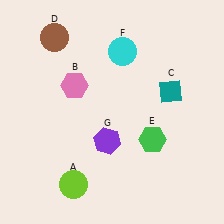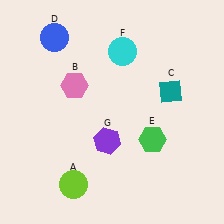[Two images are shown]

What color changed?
The circle (D) changed from brown in Image 1 to blue in Image 2.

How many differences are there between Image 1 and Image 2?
There is 1 difference between the two images.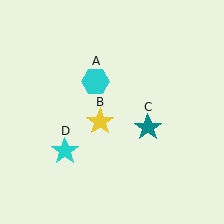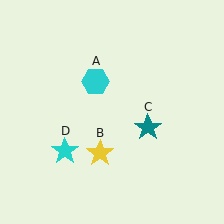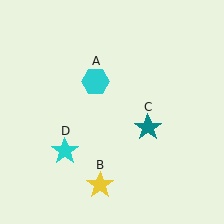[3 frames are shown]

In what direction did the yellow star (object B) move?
The yellow star (object B) moved down.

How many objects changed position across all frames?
1 object changed position: yellow star (object B).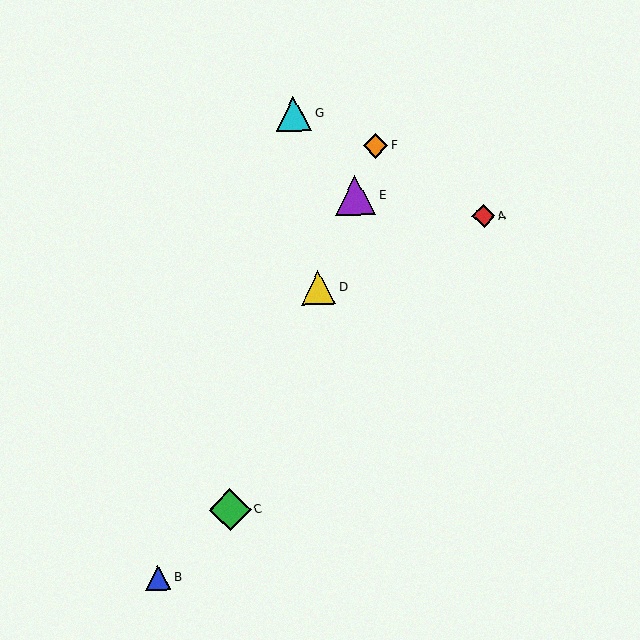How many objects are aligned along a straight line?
4 objects (C, D, E, F) are aligned along a straight line.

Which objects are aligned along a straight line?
Objects C, D, E, F are aligned along a straight line.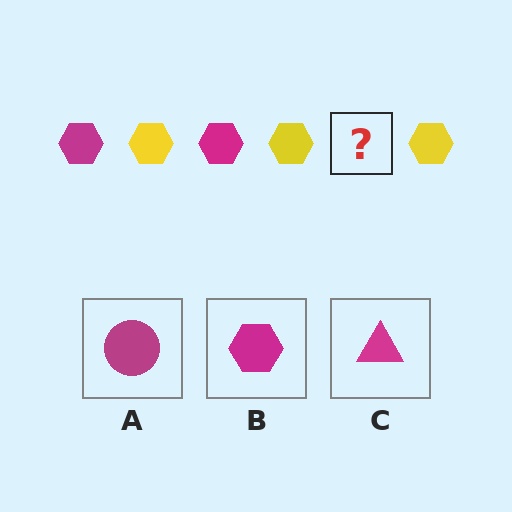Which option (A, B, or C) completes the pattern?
B.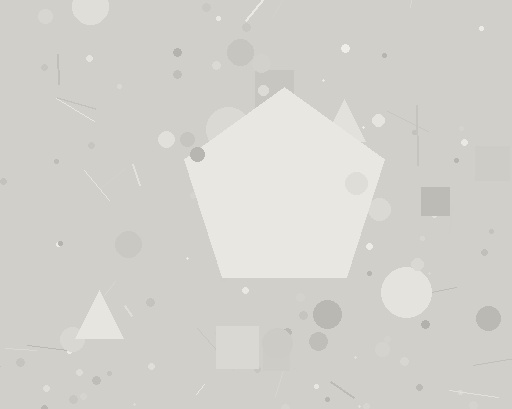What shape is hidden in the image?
A pentagon is hidden in the image.